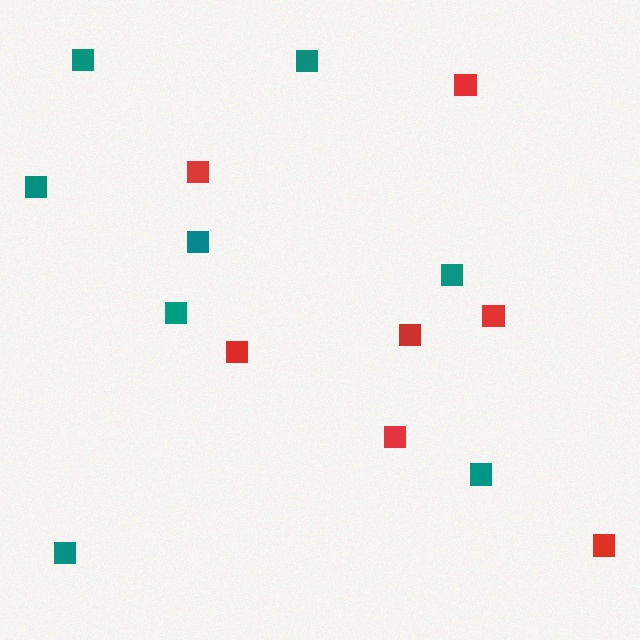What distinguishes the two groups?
There are 2 groups: one group of teal squares (8) and one group of red squares (7).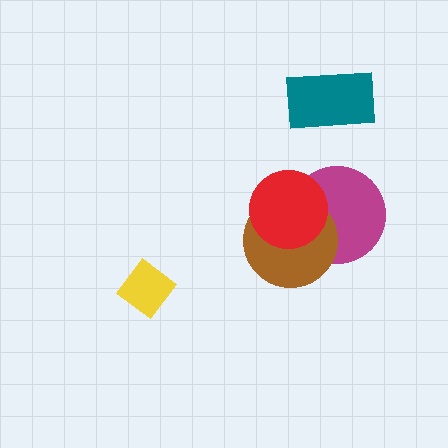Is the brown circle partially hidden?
Yes, it is partially covered by another shape.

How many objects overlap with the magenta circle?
2 objects overlap with the magenta circle.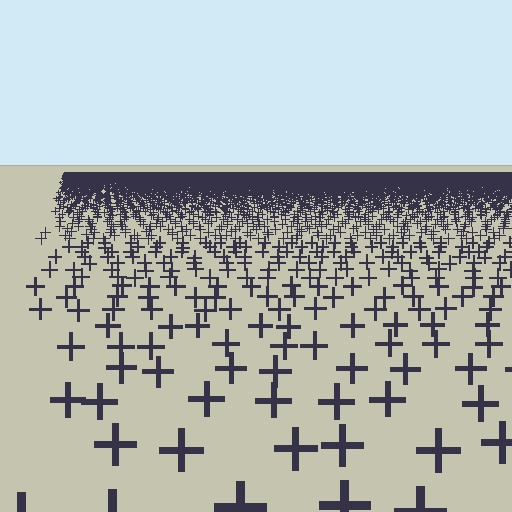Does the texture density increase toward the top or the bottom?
Density increases toward the top.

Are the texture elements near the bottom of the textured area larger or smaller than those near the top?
Larger. Near the bottom, elements are closer to the viewer and appear at a bigger on-screen size.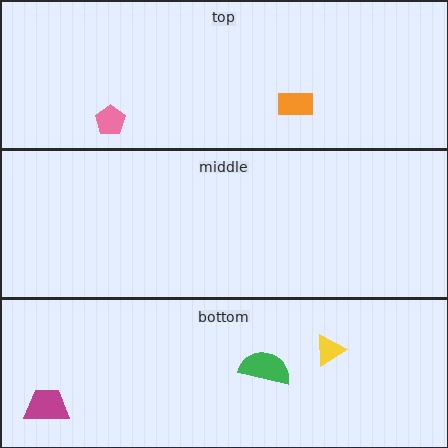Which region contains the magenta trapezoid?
The bottom region.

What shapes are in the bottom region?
The yellow triangle, the magenta trapezoid, the green semicircle.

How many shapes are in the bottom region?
3.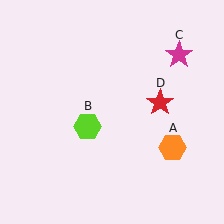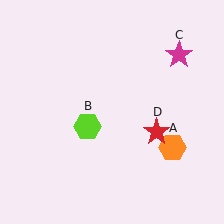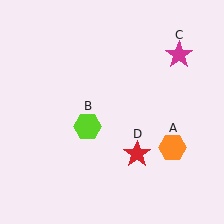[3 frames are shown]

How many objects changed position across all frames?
1 object changed position: red star (object D).